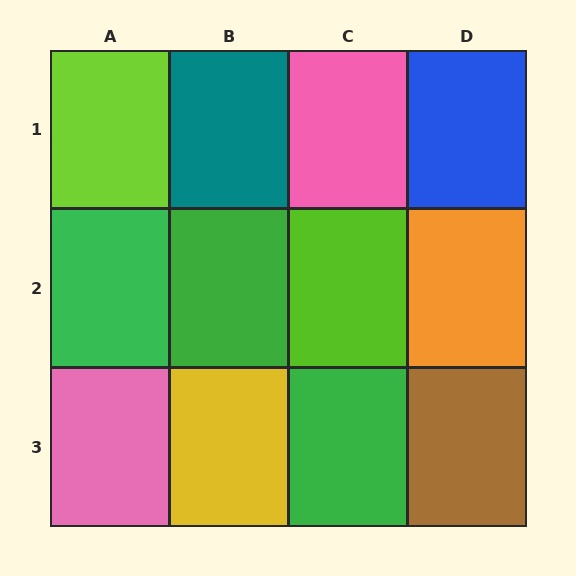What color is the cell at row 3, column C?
Green.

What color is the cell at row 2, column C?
Lime.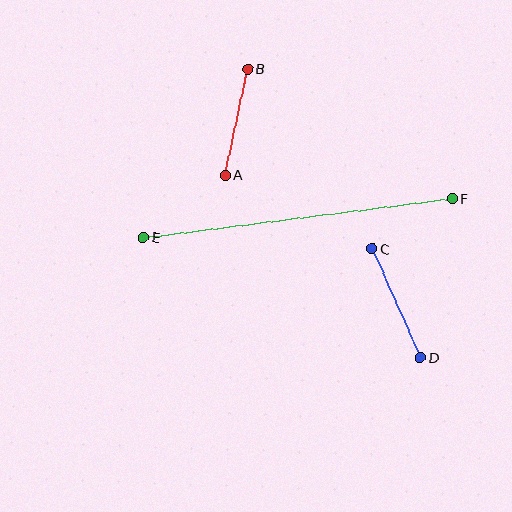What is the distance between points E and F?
The distance is approximately 312 pixels.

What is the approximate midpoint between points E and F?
The midpoint is at approximately (298, 218) pixels.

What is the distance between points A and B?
The distance is approximately 109 pixels.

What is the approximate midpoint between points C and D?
The midpoint is at approximately (396, 303) pixels.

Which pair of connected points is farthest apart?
Points E and F are farthest apart.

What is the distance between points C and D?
The distance is approximately 119 pixels.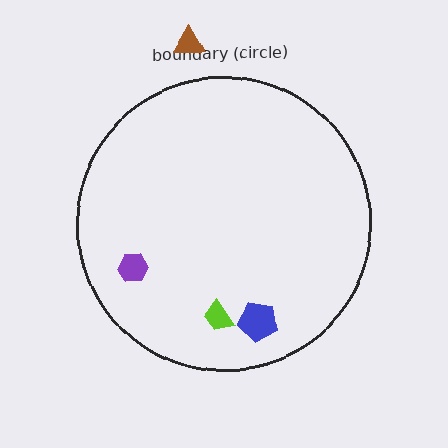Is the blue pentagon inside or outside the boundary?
Inside.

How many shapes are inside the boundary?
3 inside, 1 outside.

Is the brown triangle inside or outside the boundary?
Outside.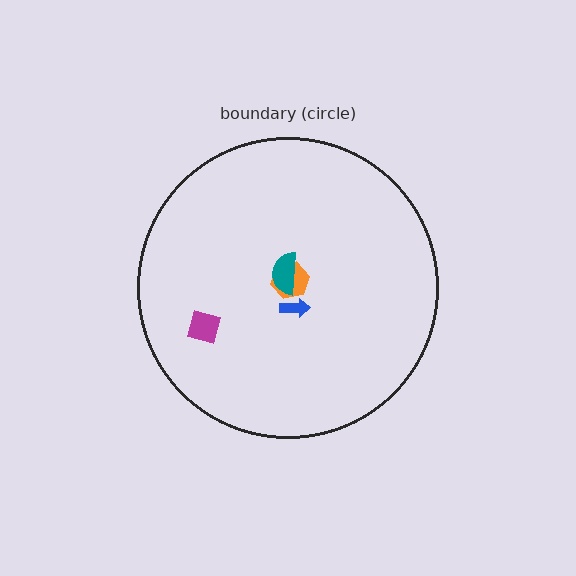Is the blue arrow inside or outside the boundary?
Inside.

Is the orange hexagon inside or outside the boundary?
Inside.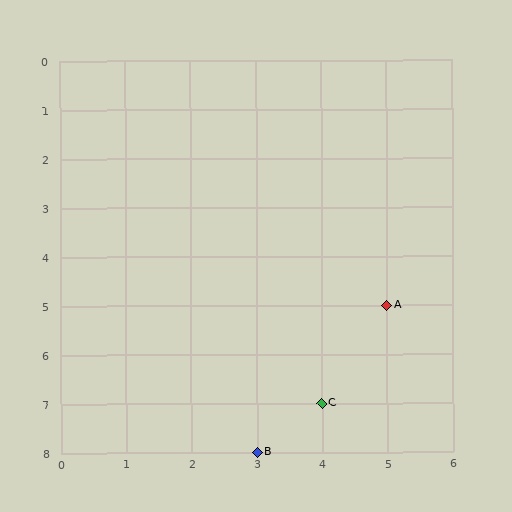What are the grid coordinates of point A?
Point A is at grid coordinates (5, 5).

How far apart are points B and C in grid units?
Points B and C are 1 column and 1 row apart (about 1.4 grid units diagonally).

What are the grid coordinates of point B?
Point B is at grid coordinates (3, 8).